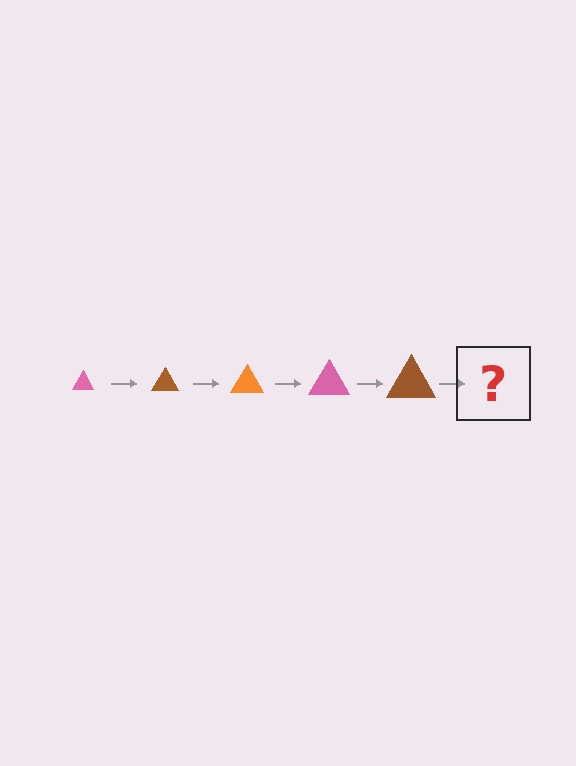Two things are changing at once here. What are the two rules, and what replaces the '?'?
The two rules are that the triangle grows larger each step and the color cycles through pink, brown, and orange. The '?' should be an orange triangle, larger than the previous one.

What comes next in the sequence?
The next element should be an orange triangle, larger than the previous one.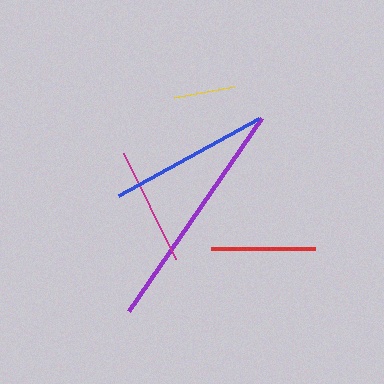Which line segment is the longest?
The purple line is the longest at approximately 235 pixels.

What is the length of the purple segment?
The purple segment is approximately 235 pixels long.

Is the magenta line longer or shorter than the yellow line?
The magenta line is longer than the yellow line.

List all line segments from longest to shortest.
From longest to shortest: purple, blue, magenta, red, yellow.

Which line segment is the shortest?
The yellow line is the shortest at approximately 61 pixels.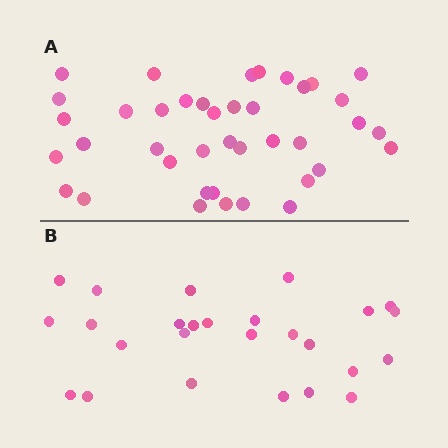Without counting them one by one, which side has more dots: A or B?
Region A (the top region) has more dots.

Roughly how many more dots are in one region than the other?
Region A has approximately 15 more dots than region B.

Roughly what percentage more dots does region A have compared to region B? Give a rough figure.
About 55% more.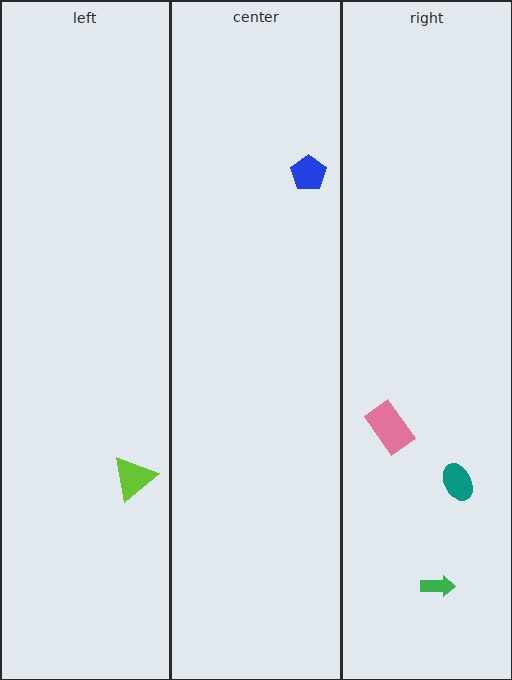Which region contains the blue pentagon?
The center region.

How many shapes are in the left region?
1.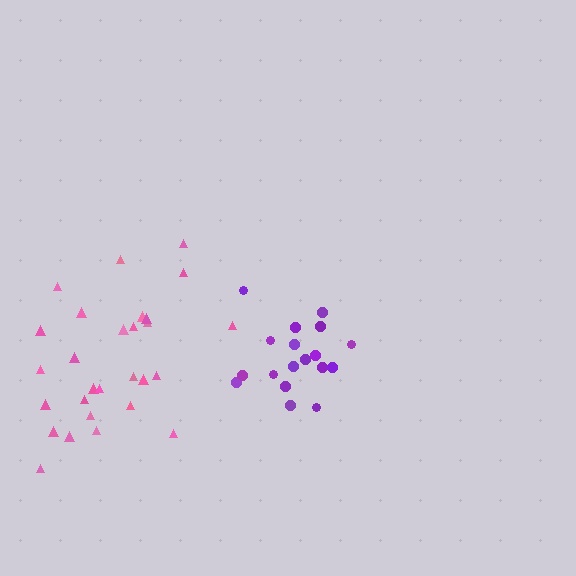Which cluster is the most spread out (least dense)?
Pink.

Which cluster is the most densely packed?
Purple.